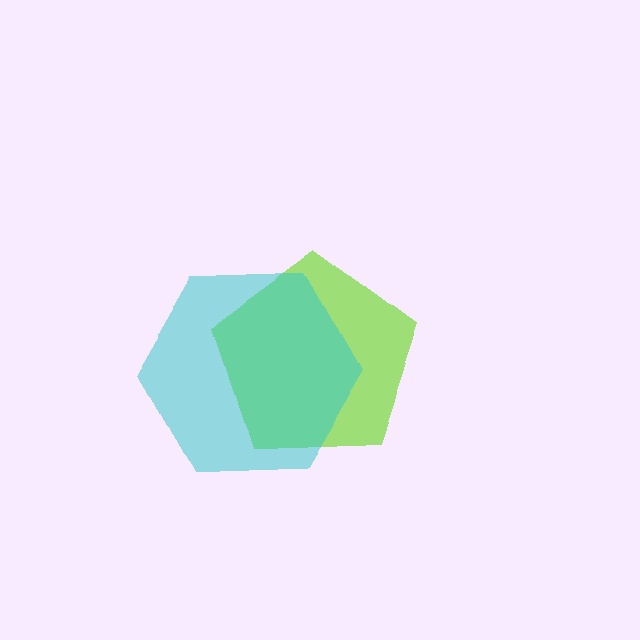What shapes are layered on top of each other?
The layered shapes are: a lime pentagon, a cyan hexagon.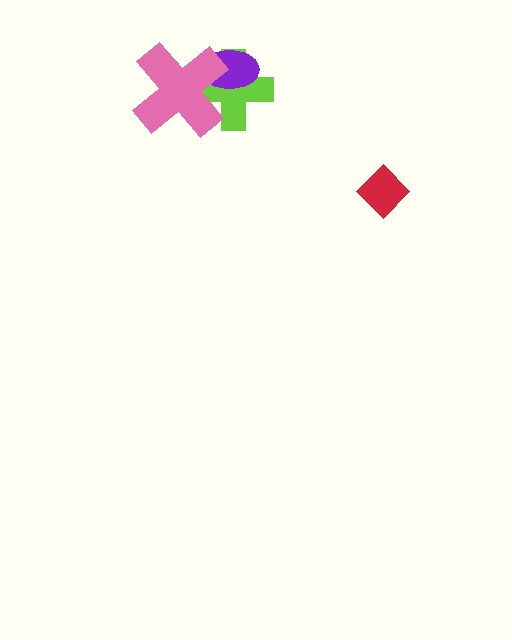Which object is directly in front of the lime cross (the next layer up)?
The purple ellipse is directly in front of the lime cross.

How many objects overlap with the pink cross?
2 objects overlap with the pink cross.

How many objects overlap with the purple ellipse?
2 objects overlap with the purple ellipse.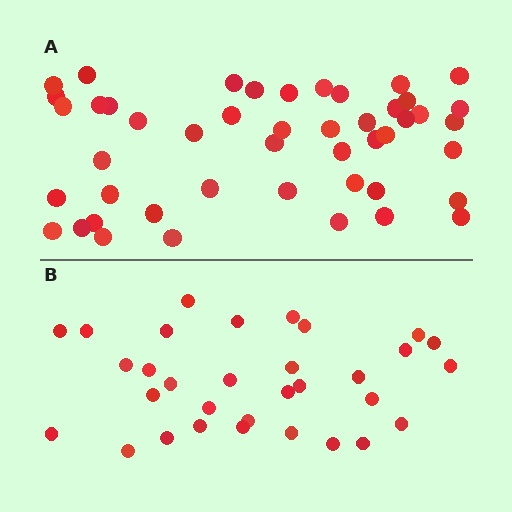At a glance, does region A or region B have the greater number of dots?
Region A (the top region) has more dots.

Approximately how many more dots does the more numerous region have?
Region A has approximately 15 more dots than region B.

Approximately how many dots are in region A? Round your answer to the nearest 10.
About 50 dots. (The exact count is 47, which rounds to 50.)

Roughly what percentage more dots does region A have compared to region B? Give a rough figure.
About 45% more.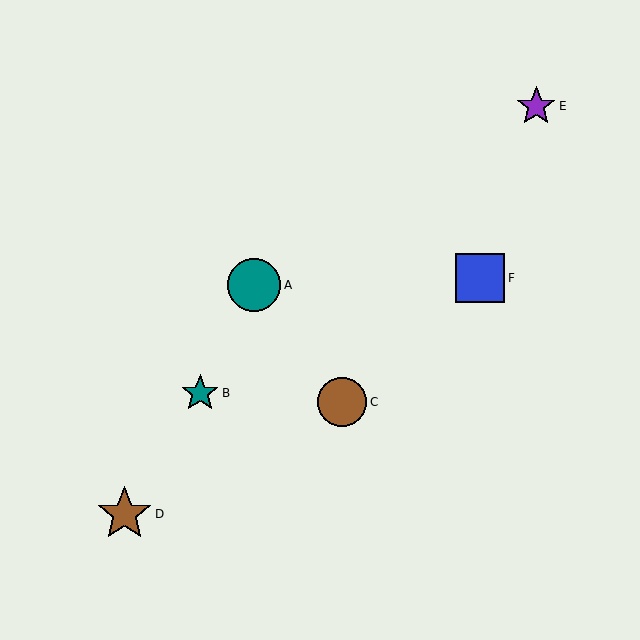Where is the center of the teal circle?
The center of the teal circle is at (254, 285).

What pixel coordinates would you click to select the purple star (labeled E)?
Click at (536, 106) to select the purple star E.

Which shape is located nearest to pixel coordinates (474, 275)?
The blue square (labeled F) at (480, 278) is nearest to that location.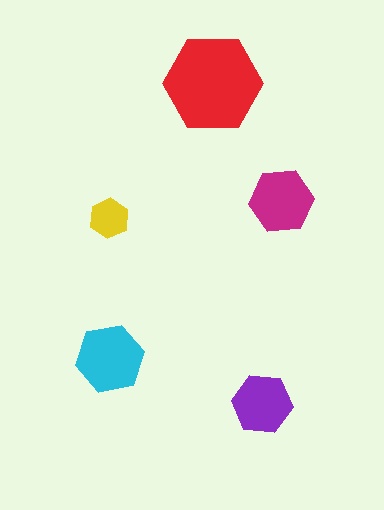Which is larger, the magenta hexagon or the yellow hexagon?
The magenta one.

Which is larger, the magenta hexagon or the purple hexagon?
The magenta one.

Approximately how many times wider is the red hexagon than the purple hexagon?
About 1.5 times wider.